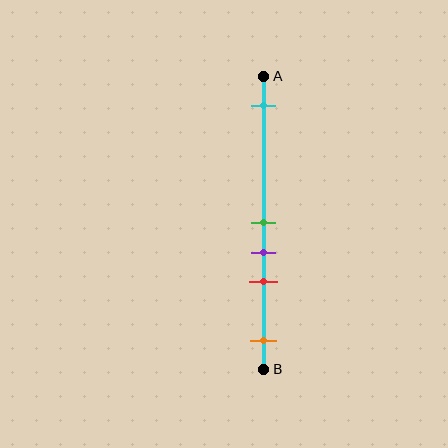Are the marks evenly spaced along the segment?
No, the marks are not evenly spaced.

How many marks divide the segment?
There are 5 marks dividing the segment.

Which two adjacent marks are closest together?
The green and purple marks are the closest adjacent pair.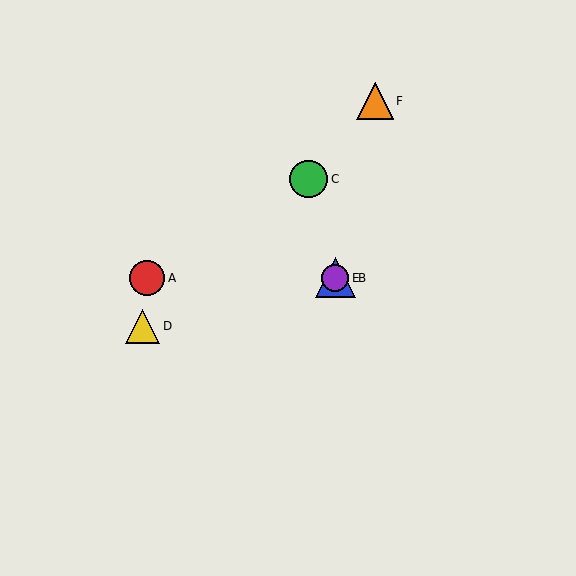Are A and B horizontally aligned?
Yes, both are at y≈278.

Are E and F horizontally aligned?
No, E is at y≈278 and F is at y≈101.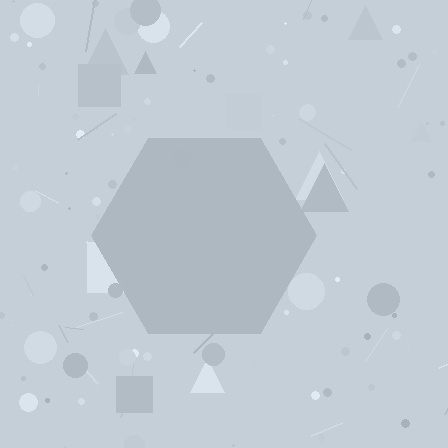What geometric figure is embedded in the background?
A hexagon is embedded in the background.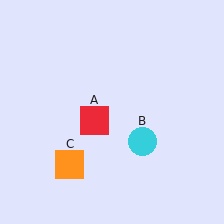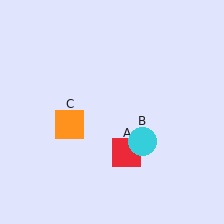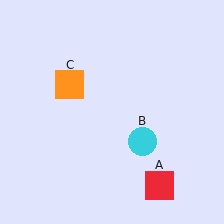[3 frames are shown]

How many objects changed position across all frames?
2 objects changed position: red square (object A), orange square (object C).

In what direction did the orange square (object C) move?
The orange square (object C) moved up.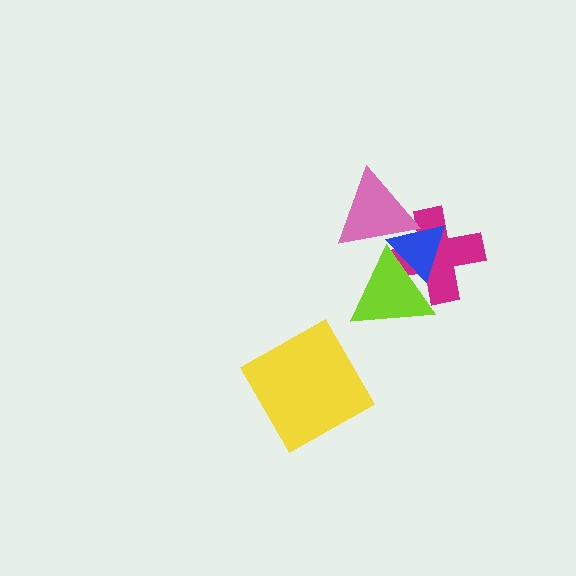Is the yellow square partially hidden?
No, no other shape covers it.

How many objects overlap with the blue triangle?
3 objects overlap with the blue triangle.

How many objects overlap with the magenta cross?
3 objects overlap with the magenta cross.